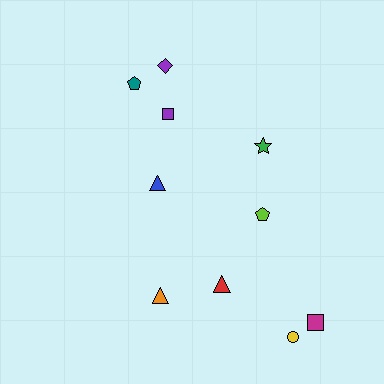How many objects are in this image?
There are 10 objects.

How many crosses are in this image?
There are no crosses.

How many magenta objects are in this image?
There is 1 magenta object.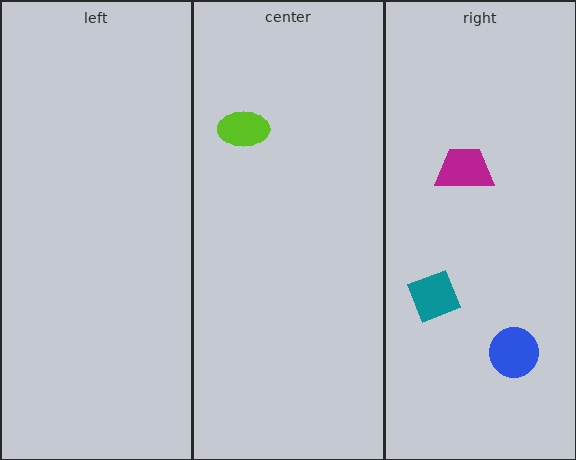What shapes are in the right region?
The blue circle, the magenta trapezoid, the teal square.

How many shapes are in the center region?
1.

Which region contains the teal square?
The right region.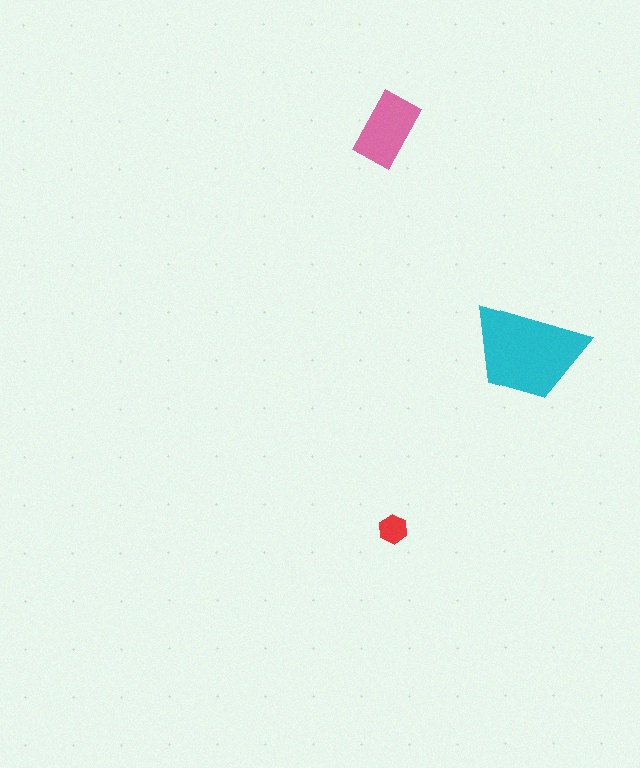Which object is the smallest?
The red hexagon.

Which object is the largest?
The cyan trapezoid.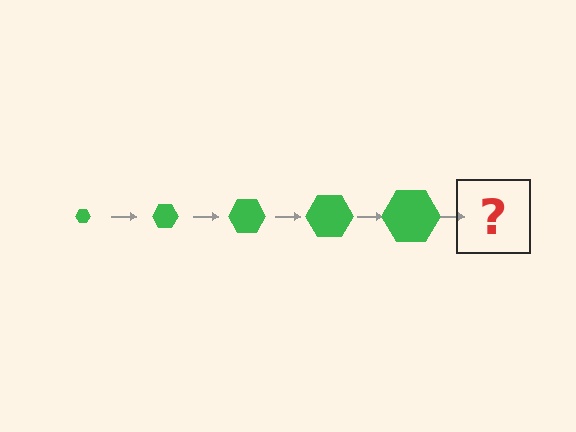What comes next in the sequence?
The next element should be a green hexagon, larger than the previous one.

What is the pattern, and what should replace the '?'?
The pattern is that the hexagon gets progressively larger each step. The '?' should be a green hexagon, larger than the previous one.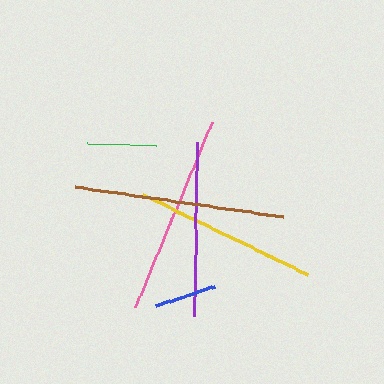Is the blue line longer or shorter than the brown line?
The brown line is longer than the blue line.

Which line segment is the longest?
The brown line is the longest at approximately 210 pixels.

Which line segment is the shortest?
The blue line is the shortest at approximately 62 pixels.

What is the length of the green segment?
The green segment is approximately 69 pixels long.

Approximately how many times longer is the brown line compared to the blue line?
The brown line is approximately 3.4 times the length of the blue line.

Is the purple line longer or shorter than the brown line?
The brown line is longer than the purple line.